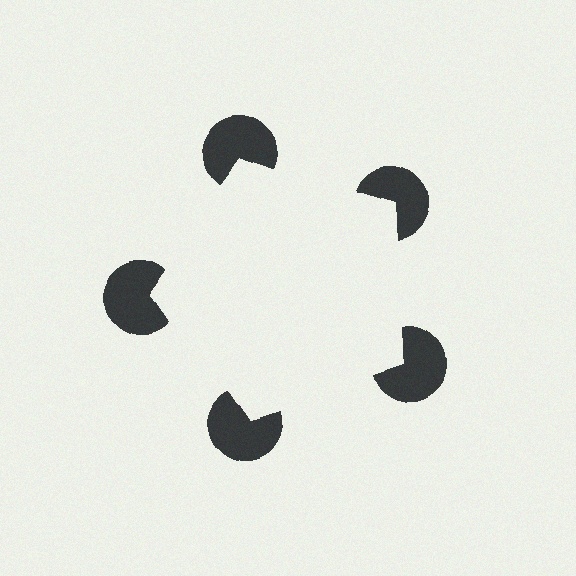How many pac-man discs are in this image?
There are 5 — one at each vertex of the illusory pentagon.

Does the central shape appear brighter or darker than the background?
It typically appears slightly brighter than the background, even though no actual brightness change is drawn.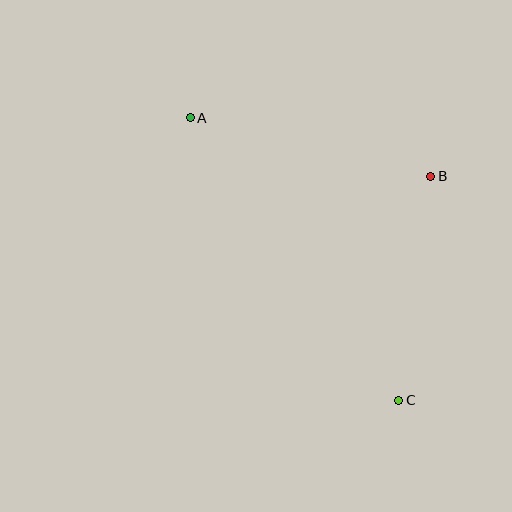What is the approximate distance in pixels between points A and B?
The distance between A and B is approximately 247 pixels.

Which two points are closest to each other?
Points B and C are closest to each other.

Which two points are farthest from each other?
Points A and C are farthest from each other.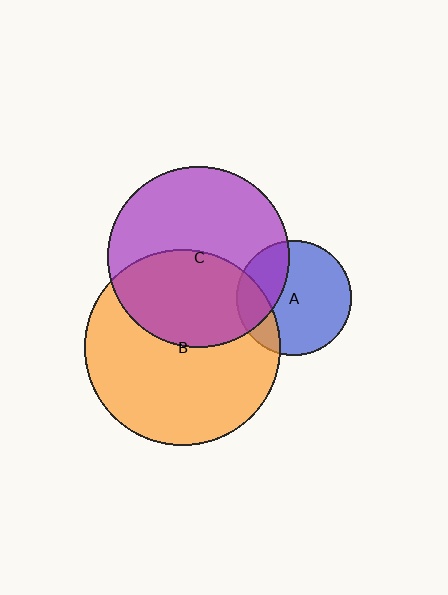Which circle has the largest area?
Circle B (orange).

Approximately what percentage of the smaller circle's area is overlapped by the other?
Approximately 30%.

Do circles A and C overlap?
Yes.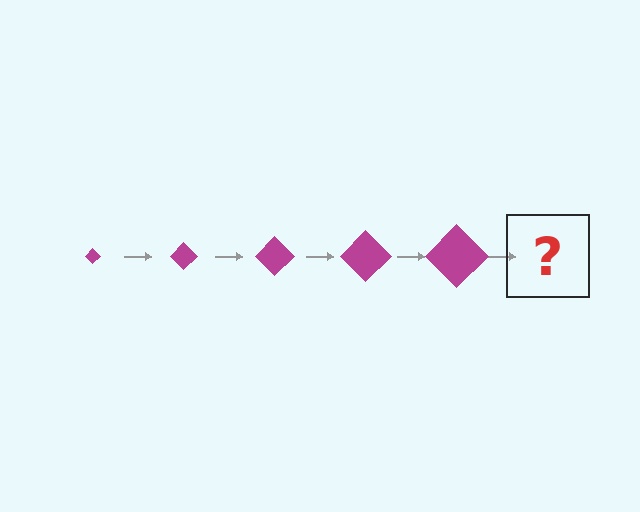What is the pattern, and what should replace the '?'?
The pattern is that the diamond gets progressively larger each step. The '?' should be a magenta diamond, larger than the previous one.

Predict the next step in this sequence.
The next step is a magenta diamond, larger than the previous one.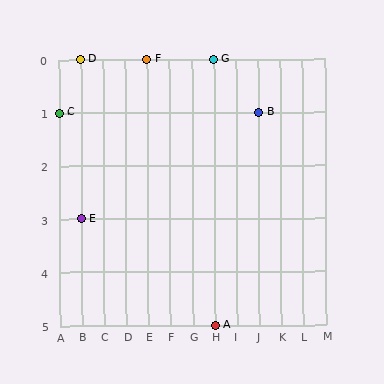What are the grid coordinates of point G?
Point G is at grid coordinates (H, 0).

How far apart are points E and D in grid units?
Points E and D are 3 rows apart.